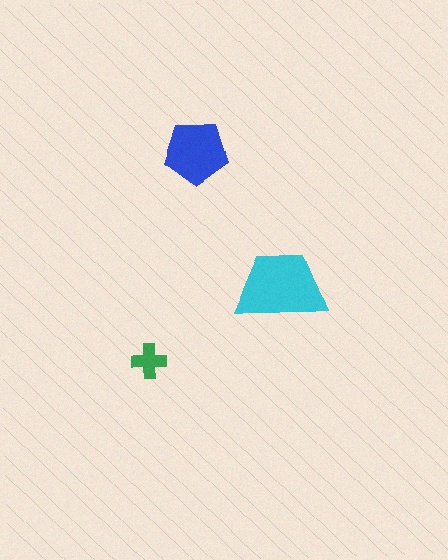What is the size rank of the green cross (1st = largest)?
3rd.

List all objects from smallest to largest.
The green cross, the blue pentagon, the cyan trapezoid.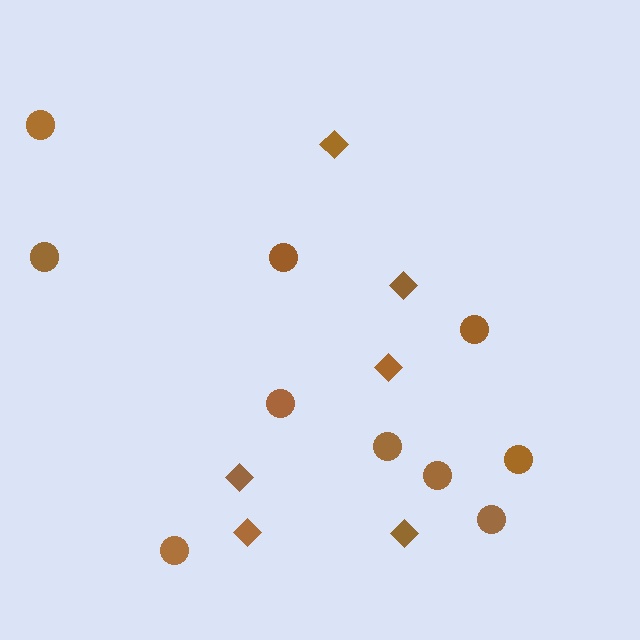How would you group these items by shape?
There are 2 groups: one group of diamonds (6) and one group of circles (10).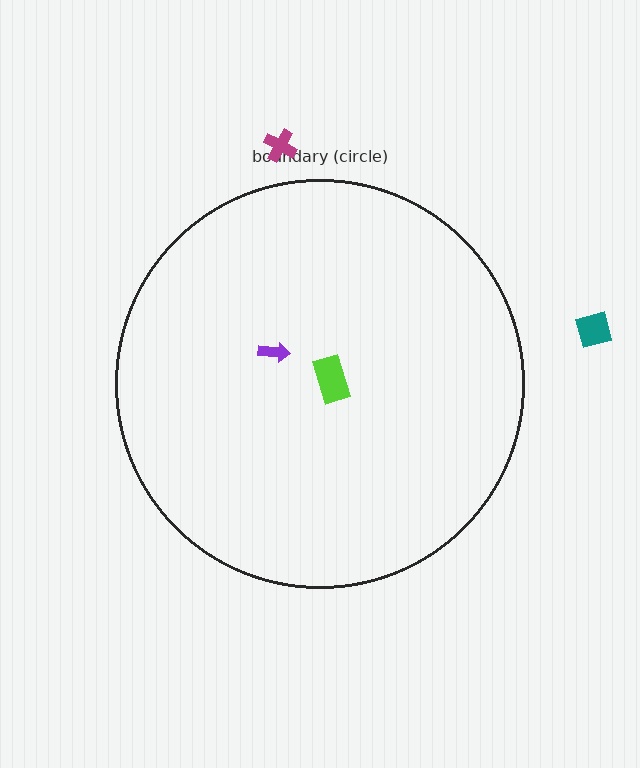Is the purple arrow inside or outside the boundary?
Inside.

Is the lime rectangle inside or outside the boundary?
Inside.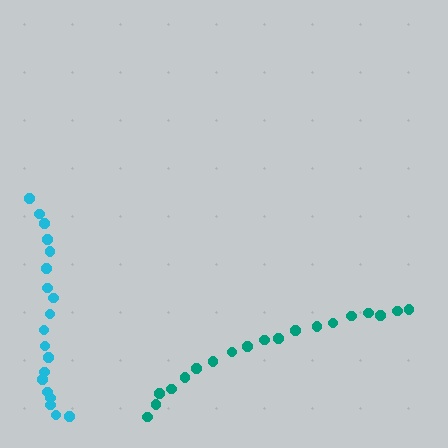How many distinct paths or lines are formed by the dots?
There are 2 distinct paths.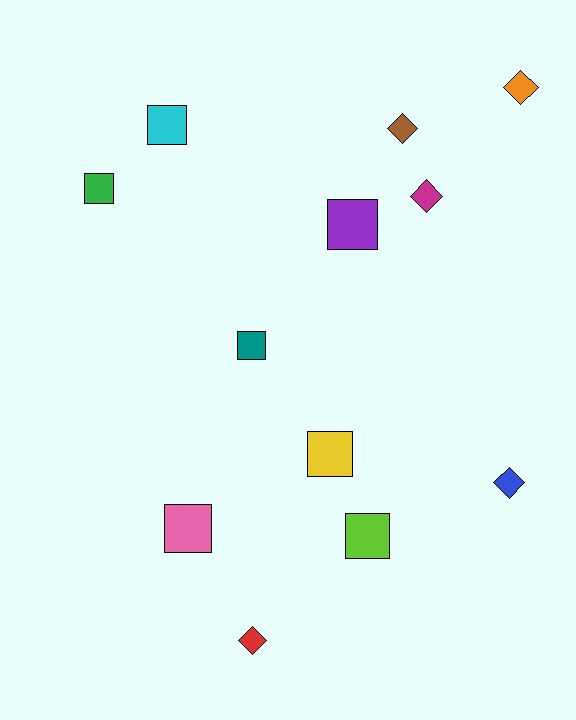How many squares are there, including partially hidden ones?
There are 7 squares.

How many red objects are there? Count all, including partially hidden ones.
There is 1 red object.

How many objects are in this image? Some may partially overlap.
There are 12 objects.